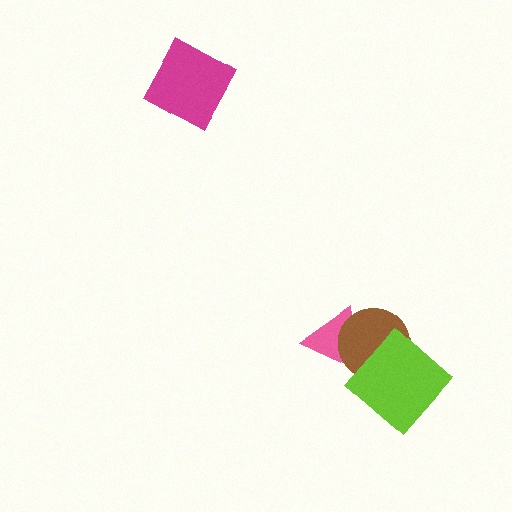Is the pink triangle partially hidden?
Yes, it is partially covered by another shape.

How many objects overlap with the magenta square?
0 objects overlap with the magenta square.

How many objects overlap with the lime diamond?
1 object overlaps with the lime diamond.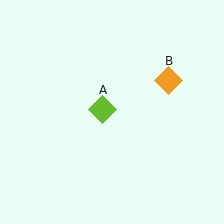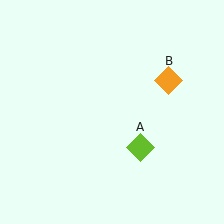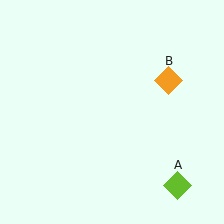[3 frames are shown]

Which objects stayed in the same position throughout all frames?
Orange diamond (object B) remained stationary.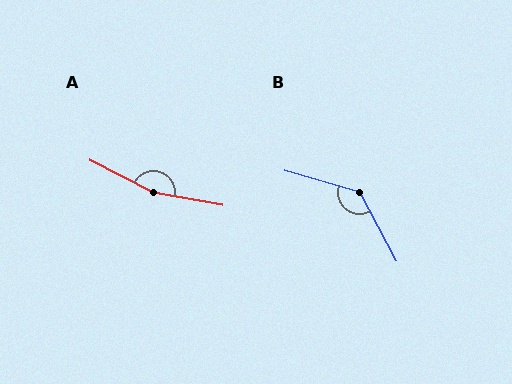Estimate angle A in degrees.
Approximately 163 degrees.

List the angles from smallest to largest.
B (134°), A (163°).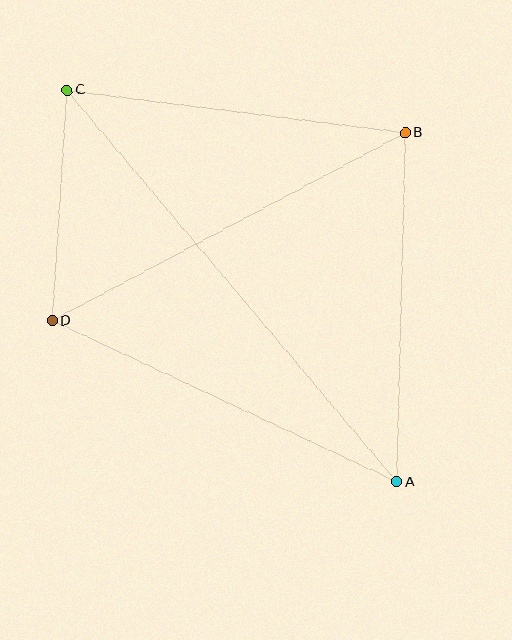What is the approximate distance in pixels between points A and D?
The distance between A and D is approximately 381 pixels.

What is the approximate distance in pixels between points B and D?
The distance between B and D is approximately 400 pixels.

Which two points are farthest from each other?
Points A and C are farthest from each other.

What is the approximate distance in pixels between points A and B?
The distance between A and B is approximately 350 pixels.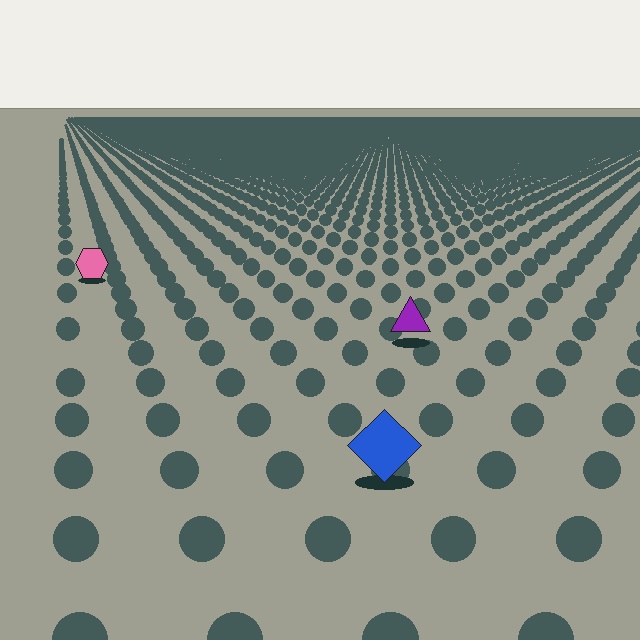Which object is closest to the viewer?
The blue diamond is closest. The texture marks near it are larger and more spread out.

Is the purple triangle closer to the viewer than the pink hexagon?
Yes. The purple triangle is closer — you can tell from the texture gradient: the ground texture is coarser near it.